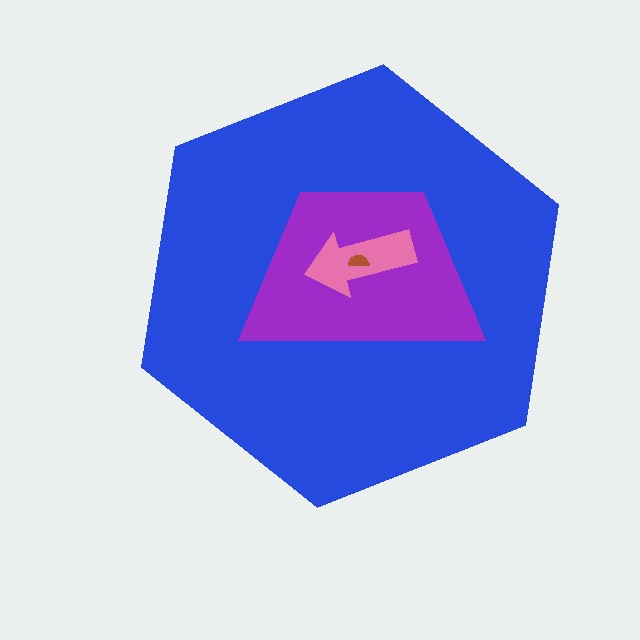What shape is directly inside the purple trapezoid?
The pink arrow.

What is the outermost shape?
The blue hexagon.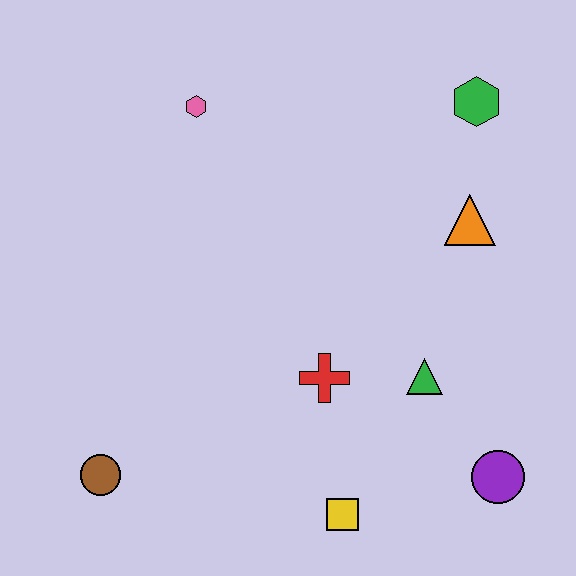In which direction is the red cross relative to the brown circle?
The red cross is to the right of the brown circle.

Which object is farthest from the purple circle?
The pink hexagon is farthest from the purple circle.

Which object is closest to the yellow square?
The red cross is closest to the yellow square.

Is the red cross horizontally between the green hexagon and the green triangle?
No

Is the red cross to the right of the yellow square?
No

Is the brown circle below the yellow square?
No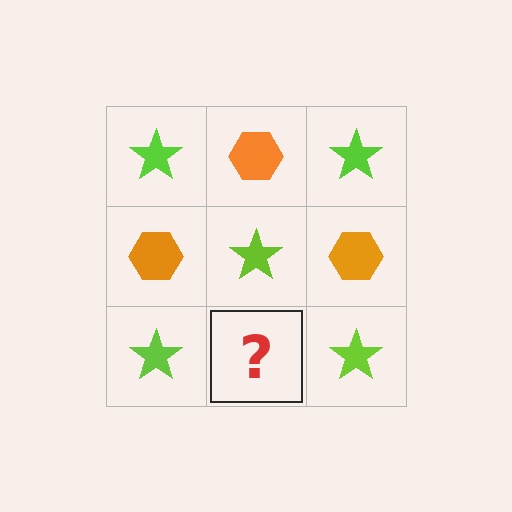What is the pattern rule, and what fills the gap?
The rule is that it alternates lime star and orange hexagon in a checkerboard pattern. The gap should be filled with an orange hexagon.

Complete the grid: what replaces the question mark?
The question mark should be replaced with an orange hexagon.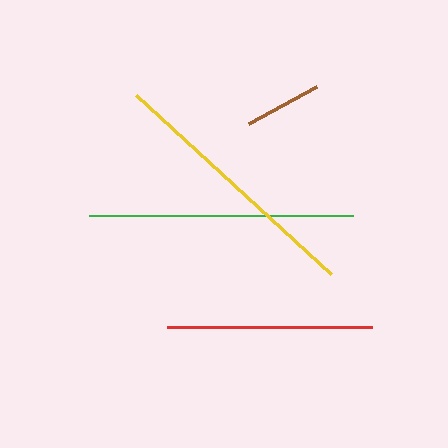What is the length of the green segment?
The green segment is approximately 264 pixels long.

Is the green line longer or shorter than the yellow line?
The yellow line is longer than the green line.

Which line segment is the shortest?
The brown line is the shortest at approximately 77 pixels.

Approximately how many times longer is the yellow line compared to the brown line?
The yellow line is approximately 3.4 times the length of the brown line.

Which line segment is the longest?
The yellow line is the longest at approximately 265 pixels.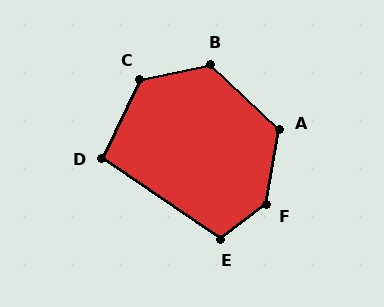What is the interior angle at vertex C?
Approximately 127 degrees (obtuse).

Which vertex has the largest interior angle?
F, at approximately 136 degrees.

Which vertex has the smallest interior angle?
D, at approximately 98 degrees.